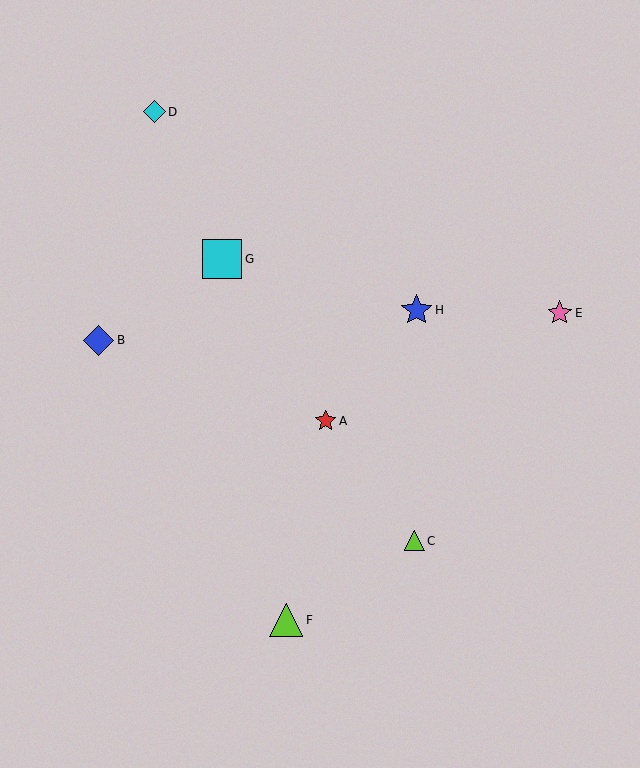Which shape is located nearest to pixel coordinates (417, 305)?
The blue star (labeled H) at (417, 310) is nearest to that location.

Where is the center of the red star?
The center of the red star is at (326, 421).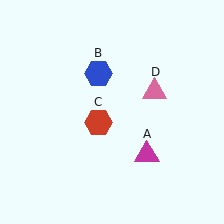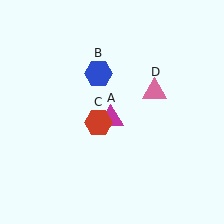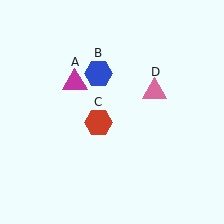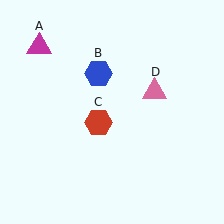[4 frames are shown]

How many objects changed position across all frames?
1 object changed position: magenta triangle (object A).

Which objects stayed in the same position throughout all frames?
Blue hexagon (object B) and red hexagon (object C) and pink triangle (object D) remained stationary.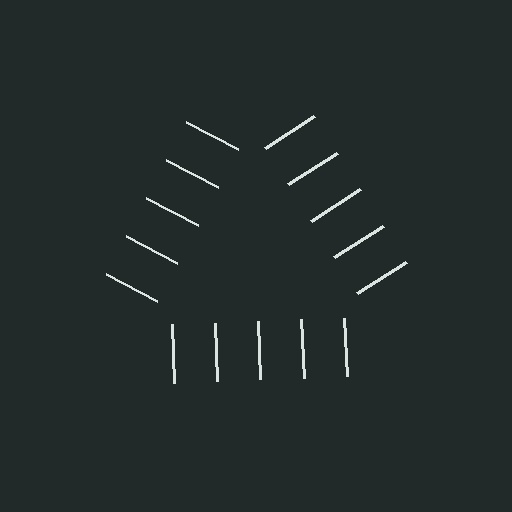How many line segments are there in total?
15 — 5 along each of the 3 edges.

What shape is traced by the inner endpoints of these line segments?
An illusory triangle — the line segments terminate on its edges but no continuous stroke is drawn.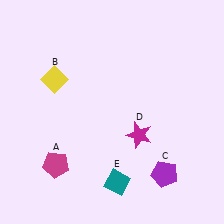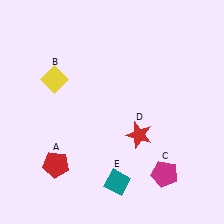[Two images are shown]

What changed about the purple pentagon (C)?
In Image 1, C is purple. In Image 2, it changed to magenta.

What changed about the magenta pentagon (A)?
In Image 1, A is magenta. In Image 2, it changed to red.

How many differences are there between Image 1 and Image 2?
There are 3 differences between the two images.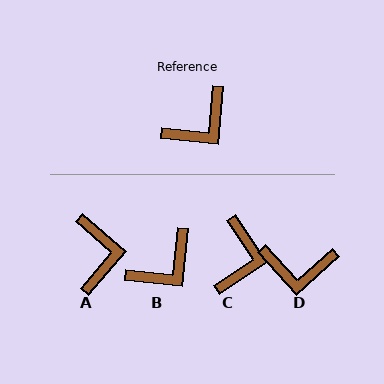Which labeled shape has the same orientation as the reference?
B.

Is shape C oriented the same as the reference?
No, it is off by about 40 degrees.